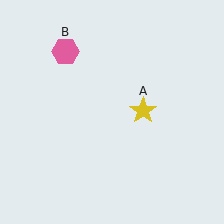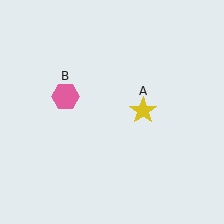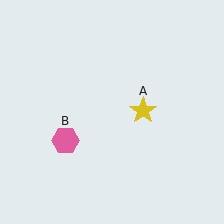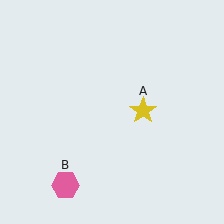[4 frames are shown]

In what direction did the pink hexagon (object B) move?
The pink hexagon (object B) moved down.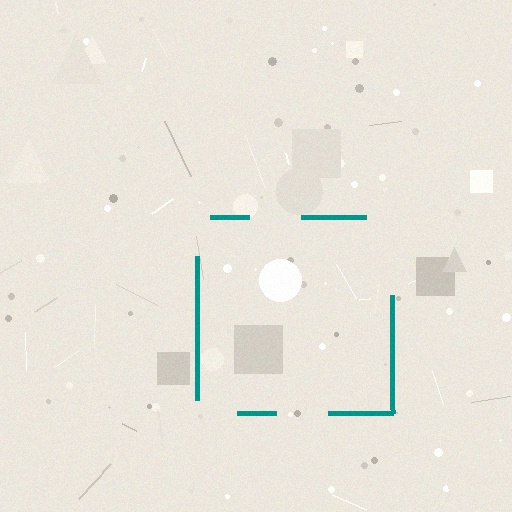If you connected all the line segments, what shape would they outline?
They would outline a square.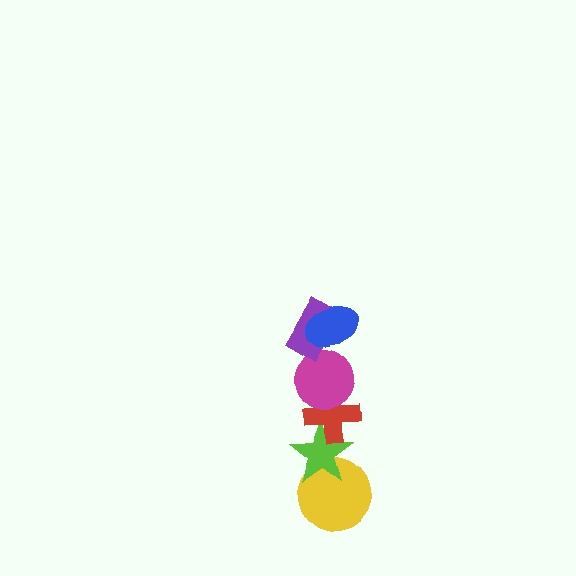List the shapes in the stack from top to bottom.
From top to bottom: the blue ellipse, the purple rectangle, the magenta circle, the red cross, the lime star, the yellow circle.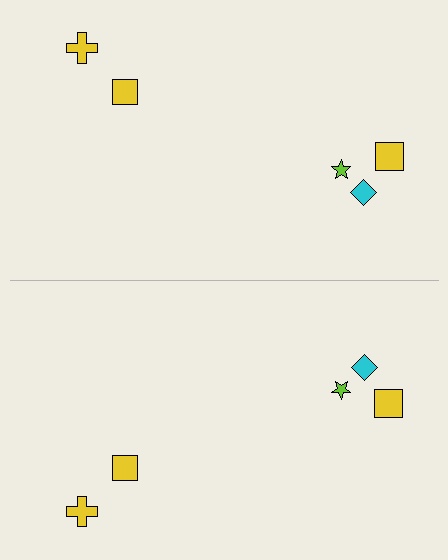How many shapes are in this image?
There are 10 shapes in this image.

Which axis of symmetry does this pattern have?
The pattern has a horizontal axis of symmetry running through the center of the image.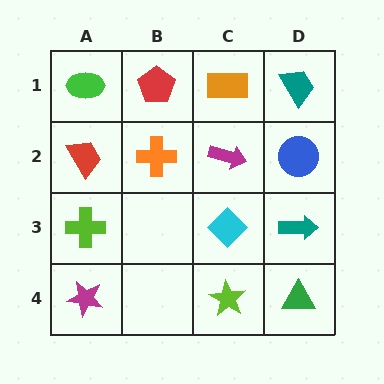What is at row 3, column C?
A cyan diamond.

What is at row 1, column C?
An orange rectangle.